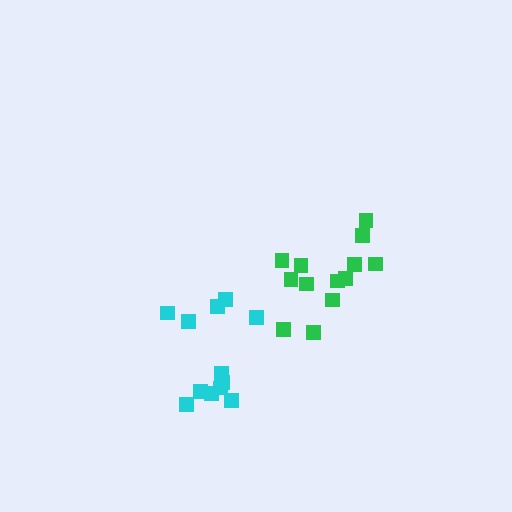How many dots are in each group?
Group 1: 13 dots, Group 2: 12 dots (25 total).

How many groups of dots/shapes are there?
There are 2 groups.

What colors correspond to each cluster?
The clusters are colored: green, cyan.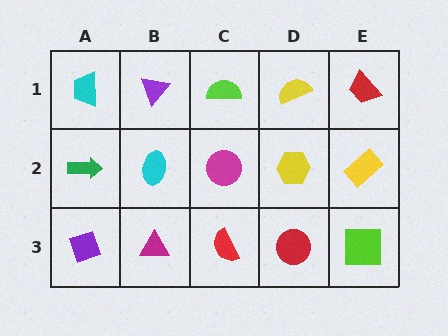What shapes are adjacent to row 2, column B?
A purple triangle (row 1, column B), a magenta triangle (row 3, column B), a green arrow (row 2, column A), a magenta circle (row 2, column C).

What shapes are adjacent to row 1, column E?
A yellow rectangle (row 2, column E), a yellow semicircle (row 1, column D).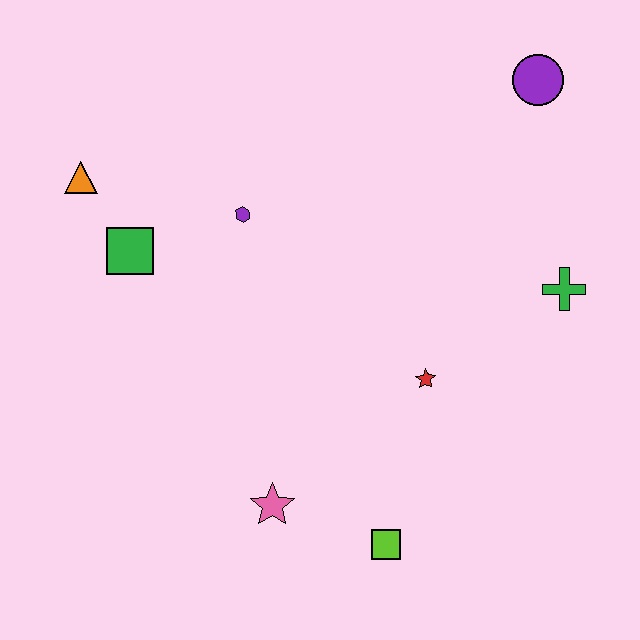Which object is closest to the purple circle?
The green cross is closest to the purple circle.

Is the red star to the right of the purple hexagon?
Yes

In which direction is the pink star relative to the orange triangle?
The pink star is below the orange triangle.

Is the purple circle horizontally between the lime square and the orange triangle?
No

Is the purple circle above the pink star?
Yes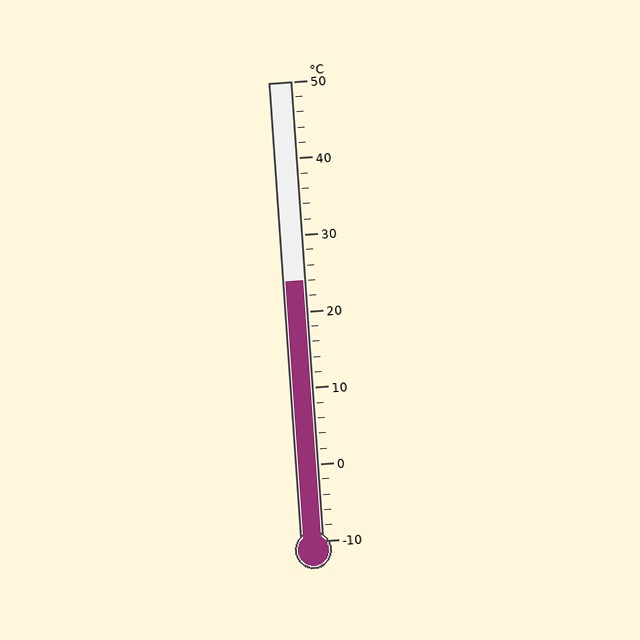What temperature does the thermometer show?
The thermometer shows approximately 24°C.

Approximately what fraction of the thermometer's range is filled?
The thermometer is filled to approximately 55% of its range.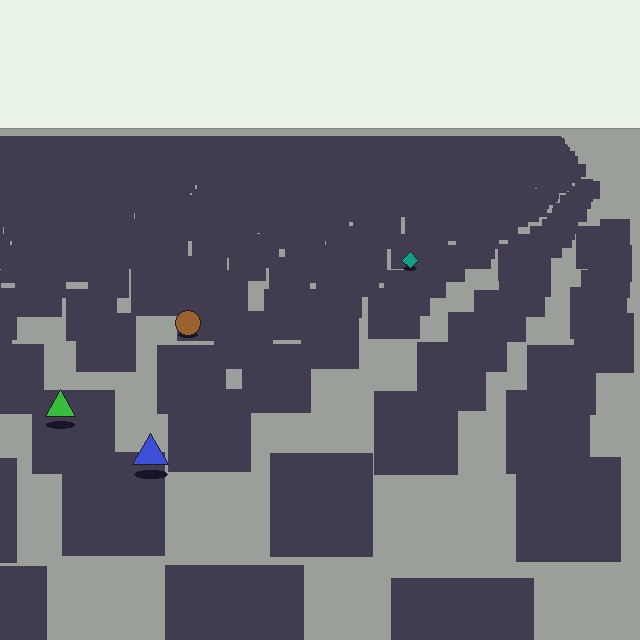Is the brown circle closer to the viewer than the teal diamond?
Yes. The brown circle is closer — you can tell from the texture gradient: the ground texture is coarser near it.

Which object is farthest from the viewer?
The teal diamond is farthest from the viewer. It appears smaller and the ground texture around it is denser.